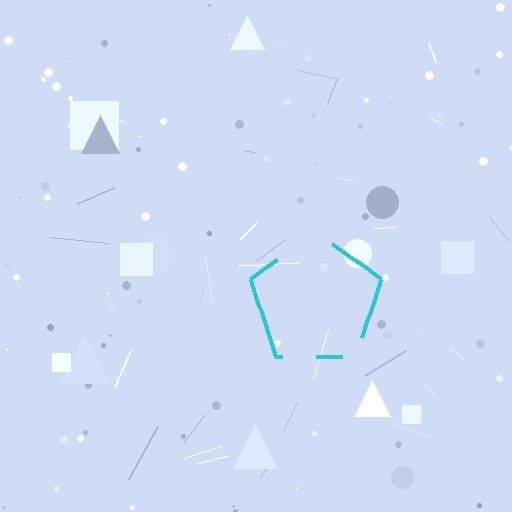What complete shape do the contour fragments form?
The contour fragments form a pentagon.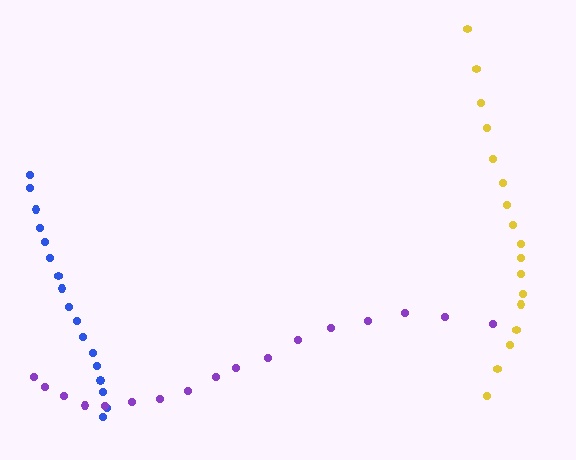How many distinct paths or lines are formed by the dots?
There are 3 distinct paths.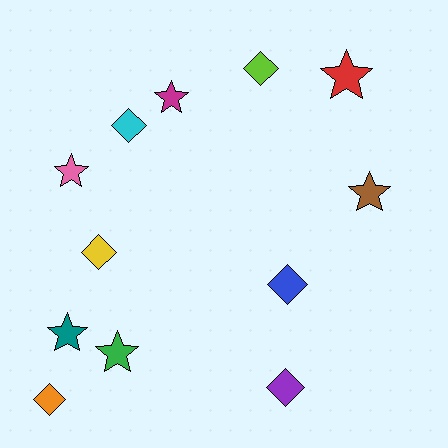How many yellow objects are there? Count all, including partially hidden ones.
There is 1 yellow object.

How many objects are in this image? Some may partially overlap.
There are 12 objects.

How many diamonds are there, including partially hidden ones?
There are 6 diamonds.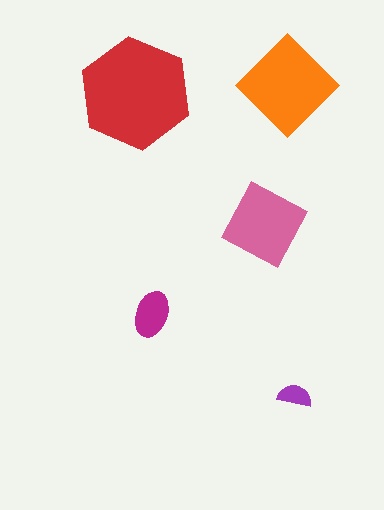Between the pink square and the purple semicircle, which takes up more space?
The pink square.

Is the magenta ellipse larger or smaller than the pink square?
Smaller.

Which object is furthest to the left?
The red hexagon is leftmost.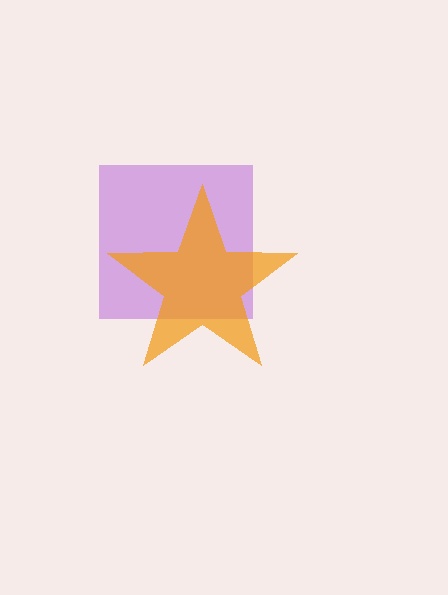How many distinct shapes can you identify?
There are 2 distinct shapes: a purple square, an orange star.